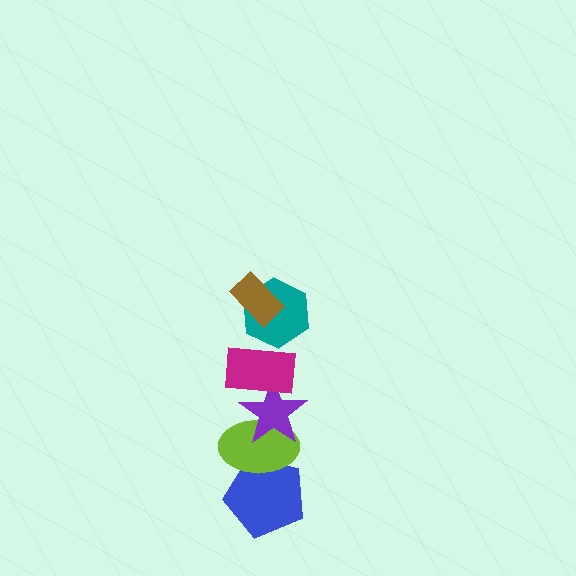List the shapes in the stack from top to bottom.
From top to bottom: the brown rectangle, the teal hexagon, the magenta rectangle, the purple star, the lime ellipse, the blue pentagon.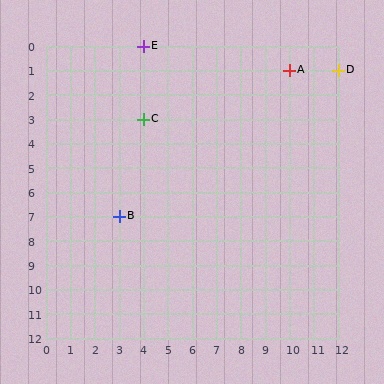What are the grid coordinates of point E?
Point E is at grid coordinates (4, 0).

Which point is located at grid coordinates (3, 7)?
Point B is at (3, 7).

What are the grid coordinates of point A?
Point A is at grid coordinates (10, 1).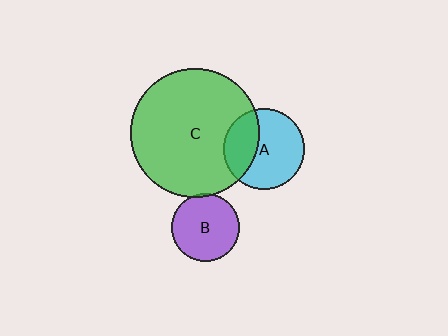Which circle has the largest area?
Circle C (green).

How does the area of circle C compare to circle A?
Approximately 2.5 times.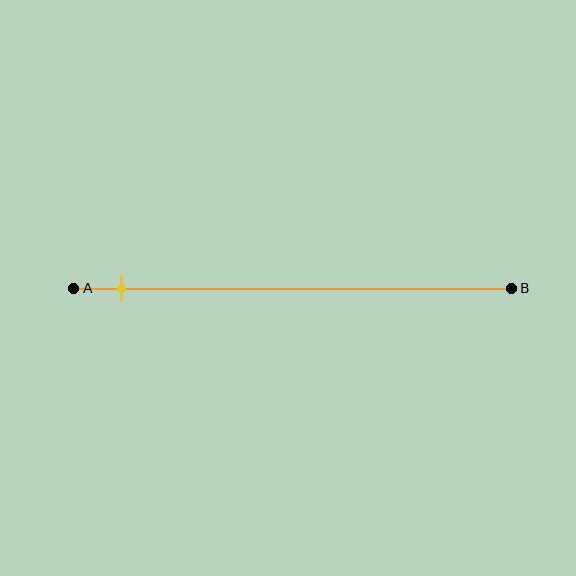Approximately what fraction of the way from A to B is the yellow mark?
The yellow mark is approximately 10% of the way from A to B.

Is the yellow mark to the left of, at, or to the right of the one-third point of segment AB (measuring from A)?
The yellow mark is to the left of the one-third point of segment AB.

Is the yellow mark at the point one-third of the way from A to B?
No, the mark is at about 10% from A, not at the 33% one-third point.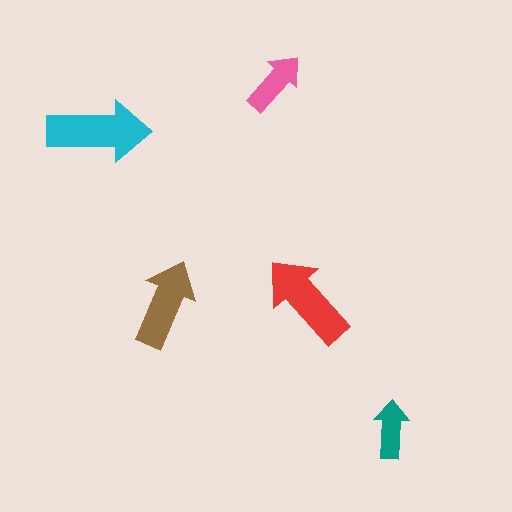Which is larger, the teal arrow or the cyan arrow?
The cyan one.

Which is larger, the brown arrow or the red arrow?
The red one.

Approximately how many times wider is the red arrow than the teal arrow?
About 1.5 times wider.